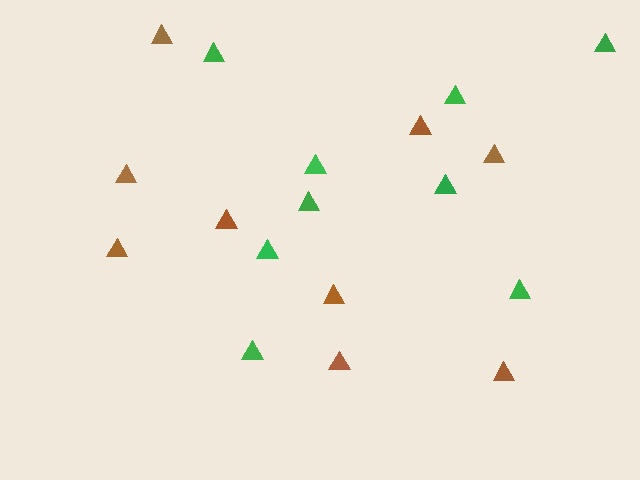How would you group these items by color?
There are 2 groups: one group of brown triangles (9) and one group of green triangles (9).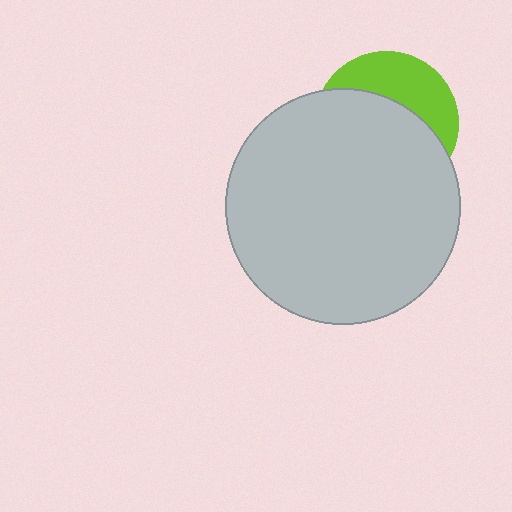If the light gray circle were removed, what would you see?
You would see the complete lime circle.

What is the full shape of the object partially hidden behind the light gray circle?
The partially hidden object is a lime circle.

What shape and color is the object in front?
The object in front is a light gray circle.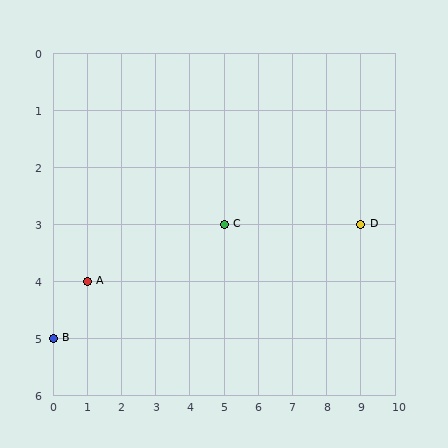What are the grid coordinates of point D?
Point D is at grid coordinates (9, 3).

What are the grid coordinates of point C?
Point C is at grid coordinates (5, 3).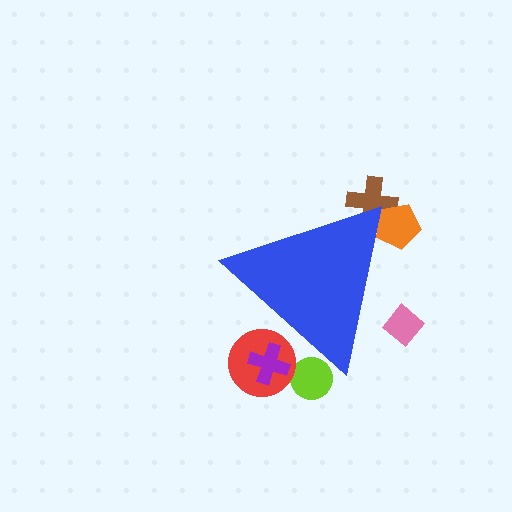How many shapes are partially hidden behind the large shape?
6 shapes are partially hidden.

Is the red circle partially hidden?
Yes, the red circle is partially hidden behind the blue triangle.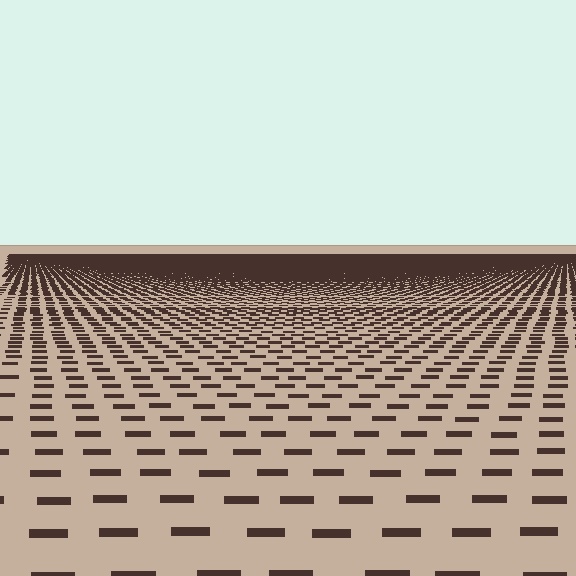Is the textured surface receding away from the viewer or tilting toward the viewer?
The surface is receding away from the viewer. Texture elements get smaller and denser toward the top.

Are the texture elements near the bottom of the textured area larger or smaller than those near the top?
Larger. Near the bottom, elements are closer to the viewer and appear at a bigger on-screen size.